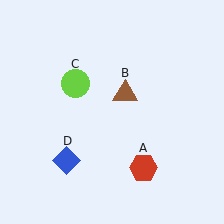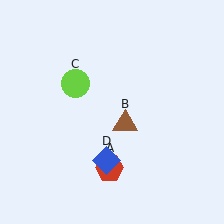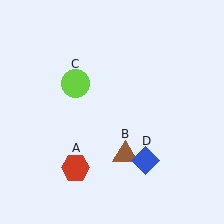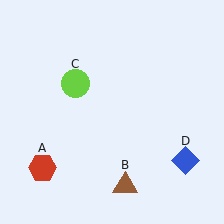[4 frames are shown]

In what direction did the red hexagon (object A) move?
The red hexagon (object A) moved left.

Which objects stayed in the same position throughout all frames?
Lime circle (object C) remained stationary.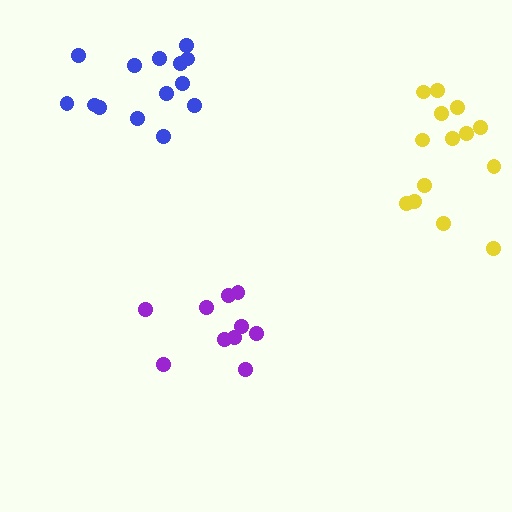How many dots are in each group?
Group 1: 10 dots, Group 2: 14 dots, Group 3: 14 dots (38 total).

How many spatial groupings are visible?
There are 3 spatial groupings.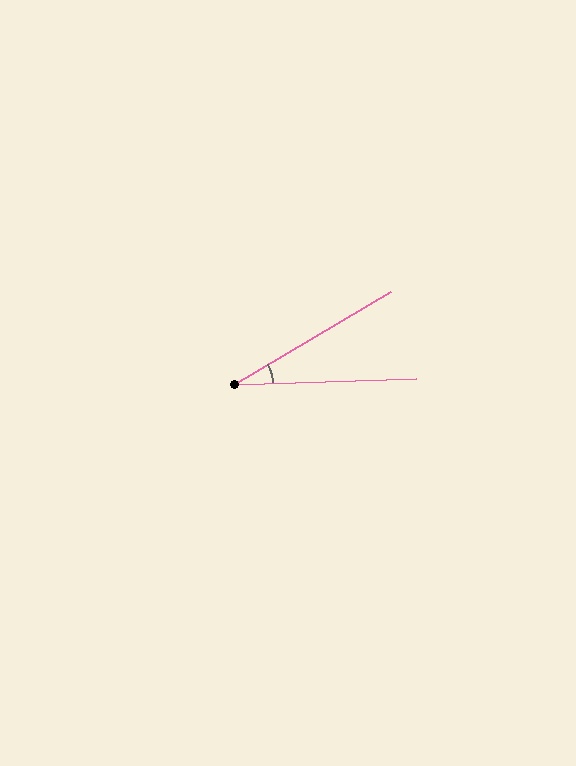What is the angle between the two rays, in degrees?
Approximately 29 degrees.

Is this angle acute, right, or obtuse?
It is acute.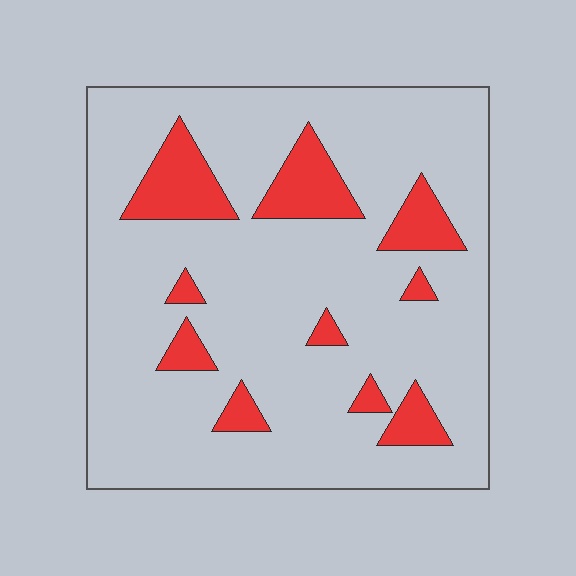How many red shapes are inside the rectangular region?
10.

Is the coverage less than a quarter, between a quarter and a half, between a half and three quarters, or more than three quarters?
Less than a quarter.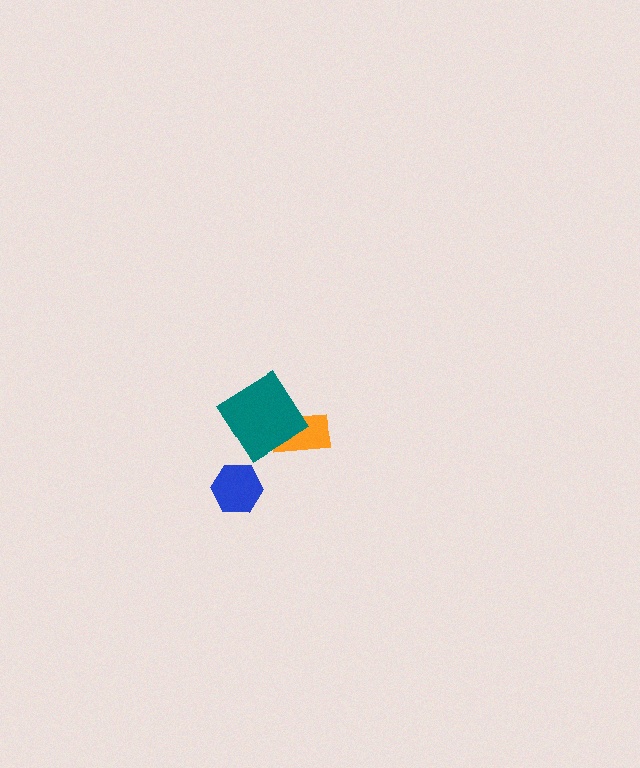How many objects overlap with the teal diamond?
1 object overlaps with the teal diamond.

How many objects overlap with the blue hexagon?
0 objects overlap with the blue hexagon.